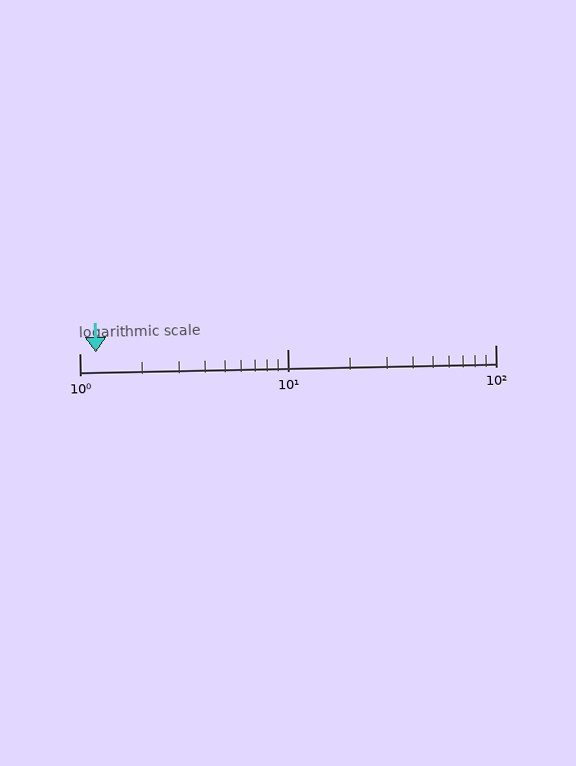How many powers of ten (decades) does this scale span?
The scale spans 2 decades, from 1 to 100.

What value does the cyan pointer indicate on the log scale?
The pointer indicates approximately 1.2.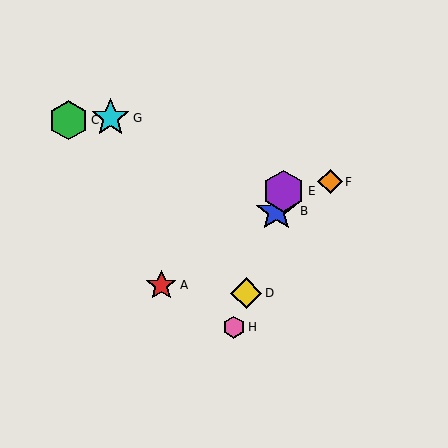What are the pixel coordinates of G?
Object G is at (110, 118).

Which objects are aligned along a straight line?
Objects B, D, E, H are aligned along a straight line.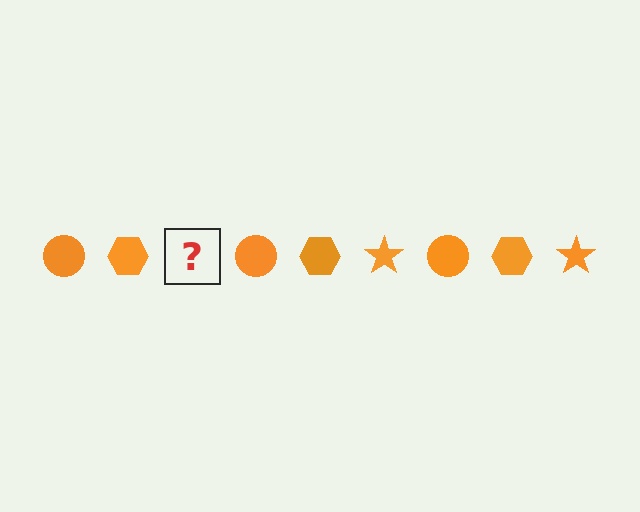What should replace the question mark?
The question mark should be replaced with an orange star.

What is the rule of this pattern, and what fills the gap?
The rule is that the pattern cycles through circle, hexagon, star shapes in orange. The gap should be filled with an orange star.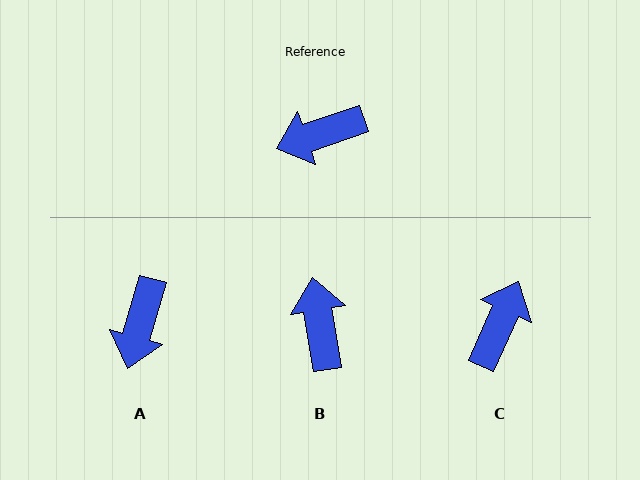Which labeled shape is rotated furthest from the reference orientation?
C, about 133 degrees away.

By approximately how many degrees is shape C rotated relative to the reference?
Approximately 133 degrees clockwise.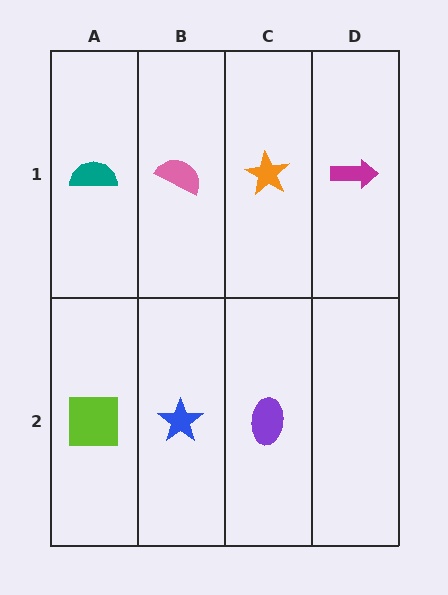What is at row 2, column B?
A blue star.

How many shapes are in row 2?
3 shapes.